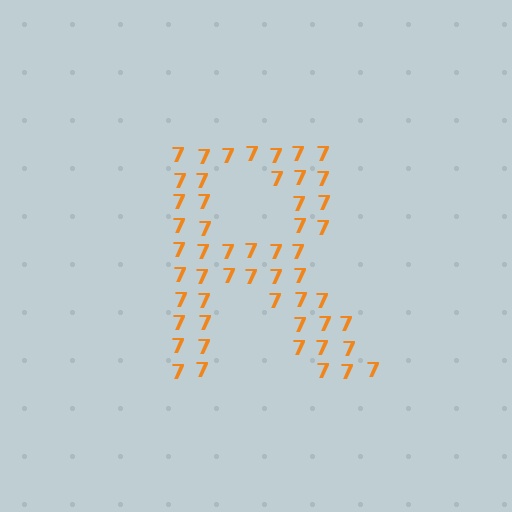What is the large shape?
The large shape is the letter R.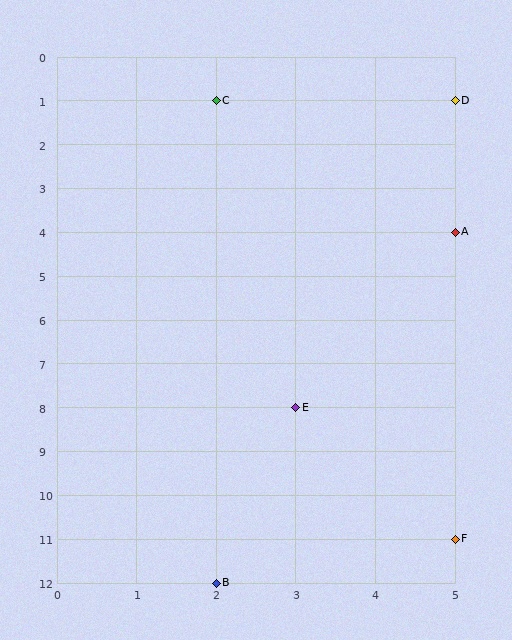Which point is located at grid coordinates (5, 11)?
Point F is at (5, 11).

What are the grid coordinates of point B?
Point B is at grid coordinates (2, 12).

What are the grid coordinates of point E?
Point E is at grid coordinates (3, 8).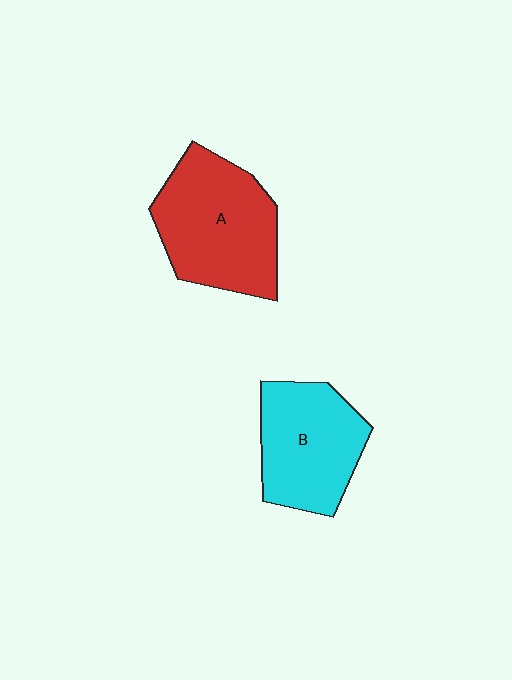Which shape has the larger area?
Shape A (red).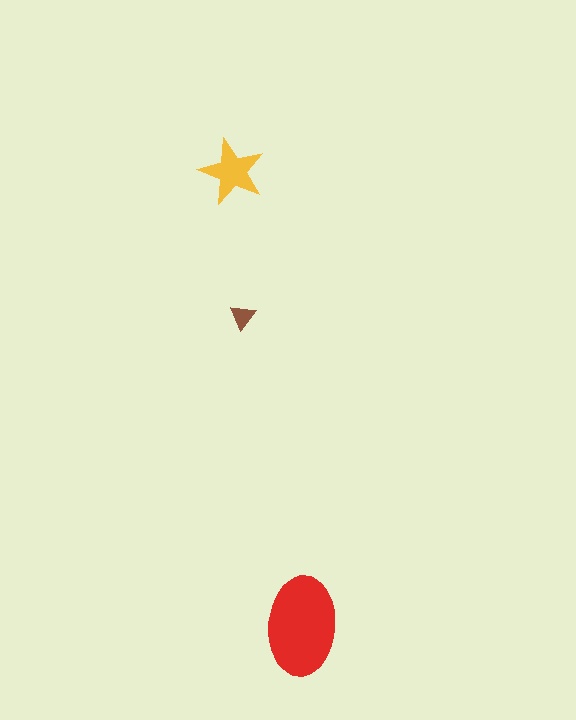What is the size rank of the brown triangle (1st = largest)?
3rd.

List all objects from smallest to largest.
The brown triangle, the yellow star, the red ellipse.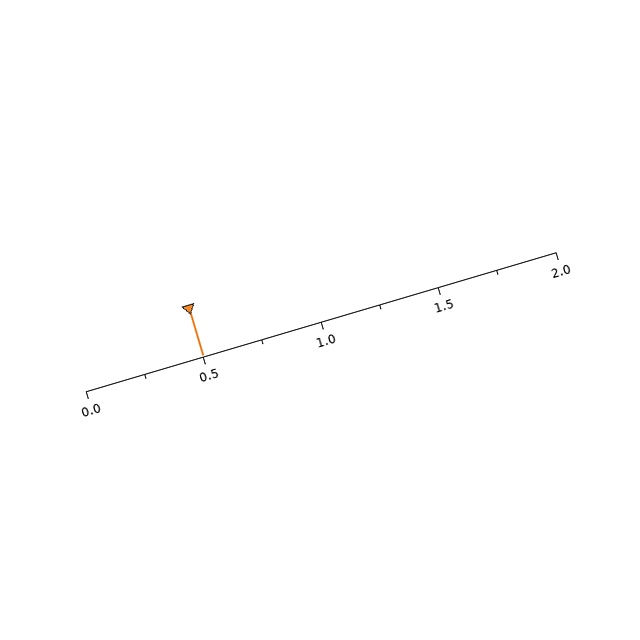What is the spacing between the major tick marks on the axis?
The major ticks are spaced 0.5 apart.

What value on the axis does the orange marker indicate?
The marker indicates approximately 0.5.